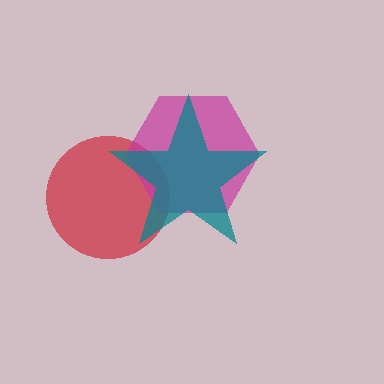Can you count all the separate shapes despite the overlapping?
Yes, there are 3 separate shapes.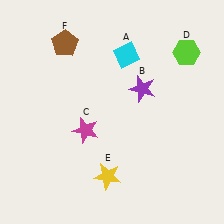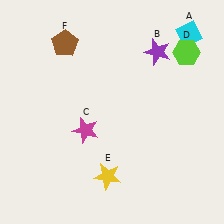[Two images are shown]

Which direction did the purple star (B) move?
The purple star (B) moved up.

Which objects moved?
The objects that moved are: the cyan diamond (A), the purple star (B).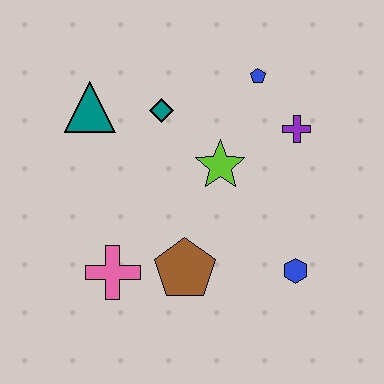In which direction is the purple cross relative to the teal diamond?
The purple cross is to the right of the teal diamond.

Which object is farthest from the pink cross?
The blue pentagon is farthest from the pink cross.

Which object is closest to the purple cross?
The blue pentagon is closest to the purple cross.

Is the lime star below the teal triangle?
Yes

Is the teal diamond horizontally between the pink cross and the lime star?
Yes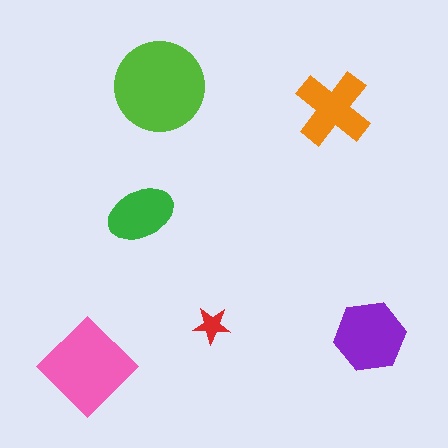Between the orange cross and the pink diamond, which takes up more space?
The pink diamond.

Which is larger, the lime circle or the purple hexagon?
The lime circle.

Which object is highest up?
The lime circle is topmost.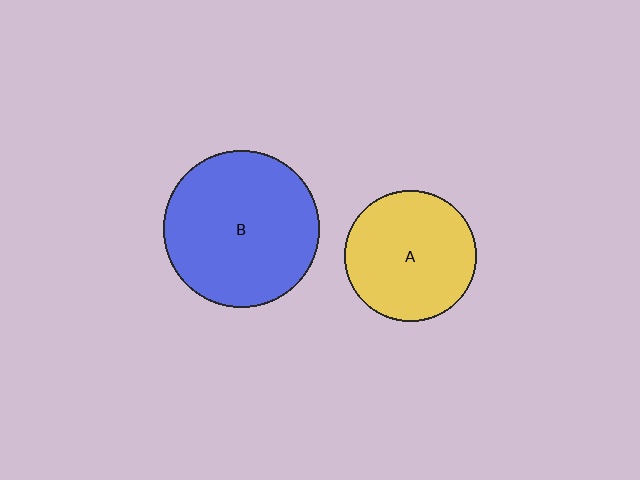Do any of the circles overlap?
No, none of the circles overlap.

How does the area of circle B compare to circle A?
Approximately 1.4 times.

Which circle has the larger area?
Circle B (blue).